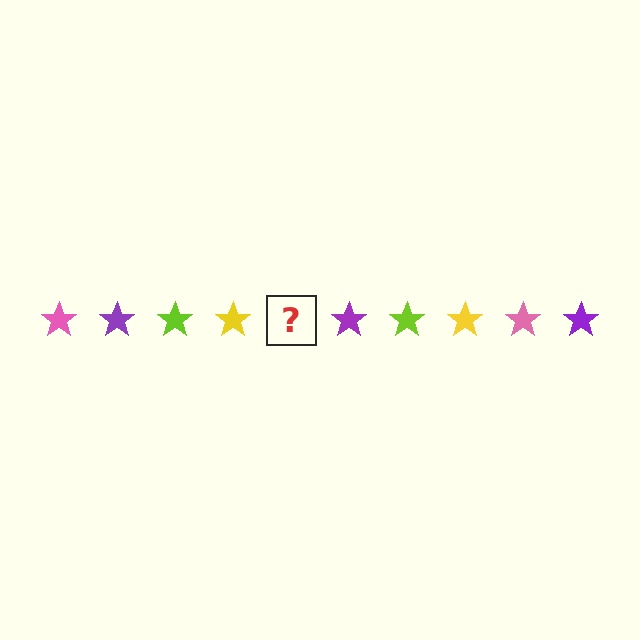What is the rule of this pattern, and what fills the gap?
The rule is that the pattern cycles through pink, purple, lime, yellow stars. The gap should be filled with a pink star.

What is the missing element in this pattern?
The missing element is a pink star.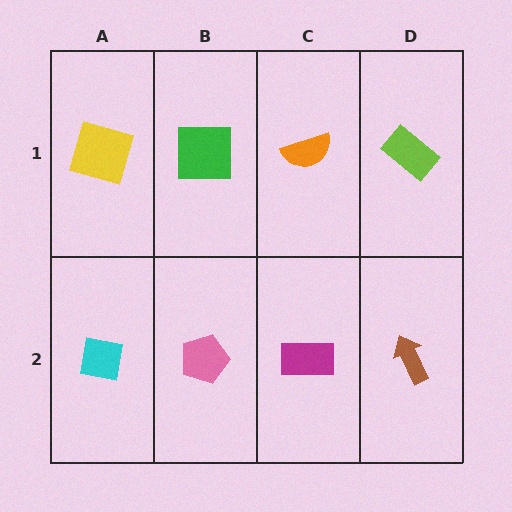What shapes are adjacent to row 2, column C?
An orange semicircle (row 1, column C), a pink pentagon (row 2, column B), a brown arrow (row 2, column D).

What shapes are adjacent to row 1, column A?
A cyan square (row 2, column A), a green square (row 1, column B).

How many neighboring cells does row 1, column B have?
3.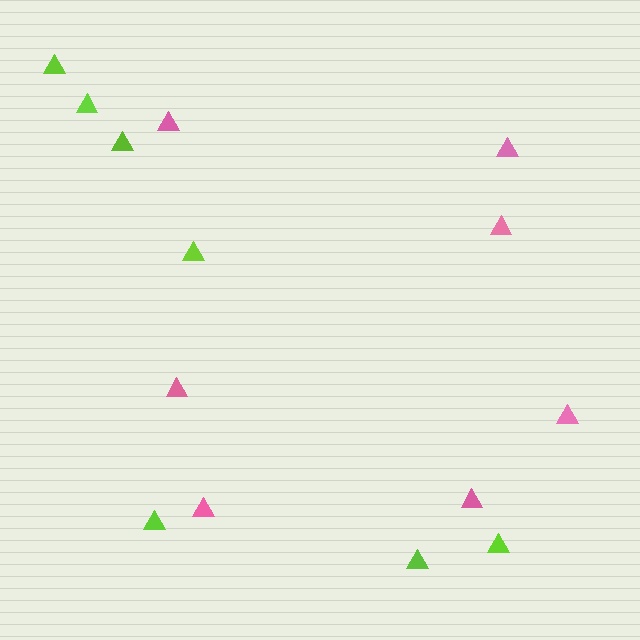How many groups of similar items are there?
There are 2 groups: one group of lime triangles (7) and one group of pink triangles (7).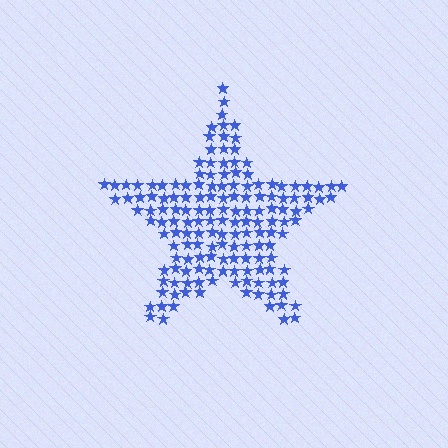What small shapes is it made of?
It is made of small stars.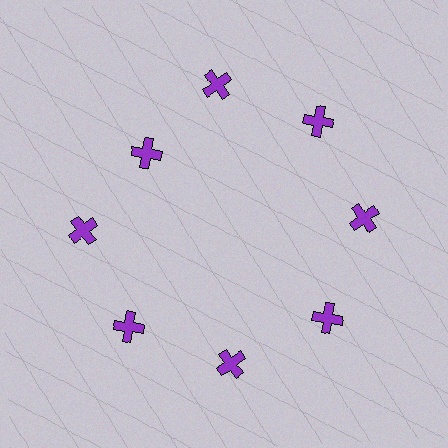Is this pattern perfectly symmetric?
No. The 8 purple crosses are arranged in a ring, but one element near the 10 o'clock position is pulled inward toward the center, breaking the 8-fold rotational symmetry.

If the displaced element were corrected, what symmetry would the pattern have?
It would have 8-fold rotational symmetry — the pattern would map onto itself every 45 degrees.